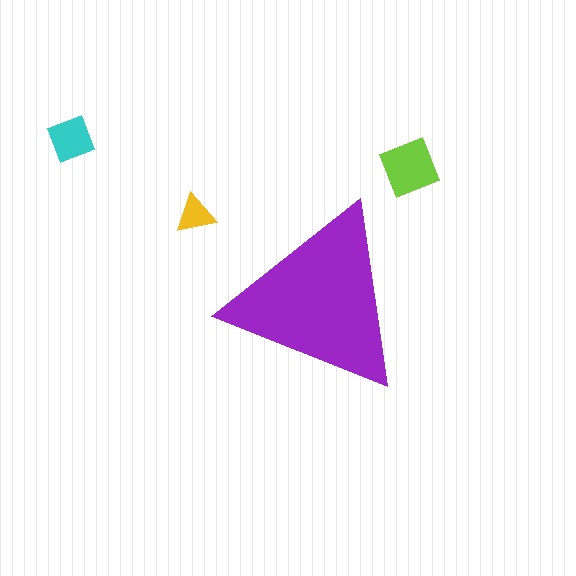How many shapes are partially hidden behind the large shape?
0 shapes are partially hidden.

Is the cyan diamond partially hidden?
No, the cyan diamond is fully visible.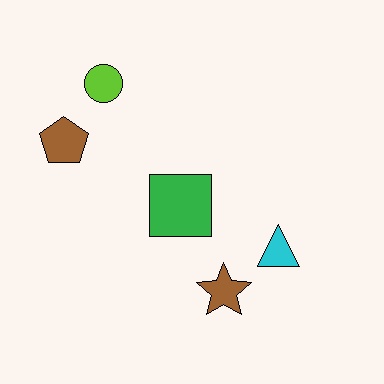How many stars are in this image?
There is 1 star.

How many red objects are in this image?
There are no red objects.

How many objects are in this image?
There are 5 objects.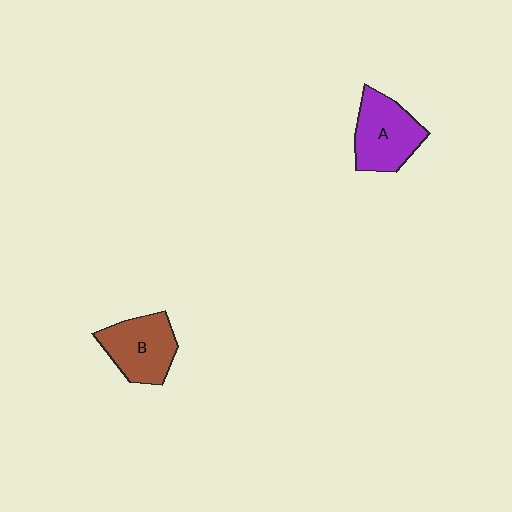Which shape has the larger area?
Shape A (purple).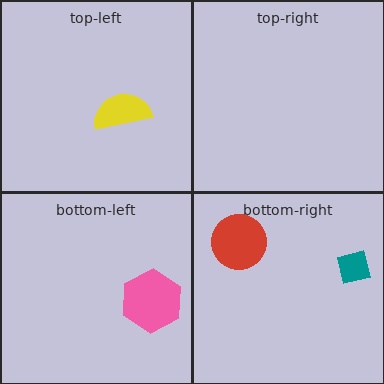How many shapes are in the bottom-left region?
1.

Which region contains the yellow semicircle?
The top-left region.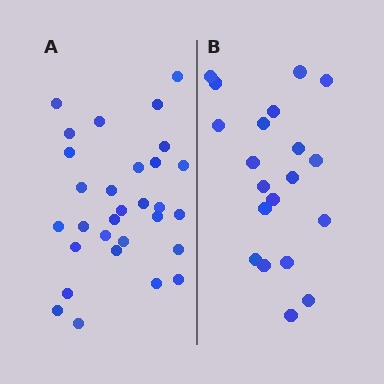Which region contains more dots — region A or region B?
Region A (the left region) has more dots.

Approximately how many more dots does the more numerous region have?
Region A has roughly 10 or so more dots than region B.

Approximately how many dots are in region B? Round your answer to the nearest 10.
About 20 dots.